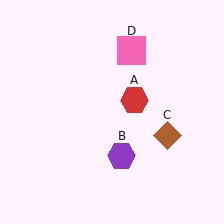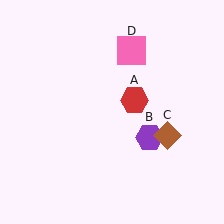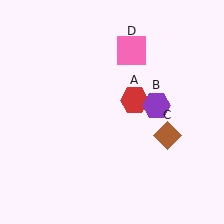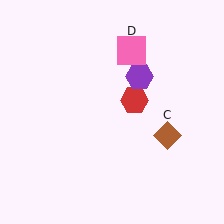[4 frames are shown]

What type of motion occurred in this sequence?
The purple hexagon (object B) rotated counterclockwise around the center of the scene.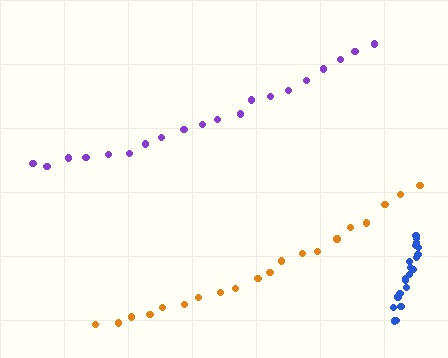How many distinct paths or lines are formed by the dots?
There are 3 distinct paths.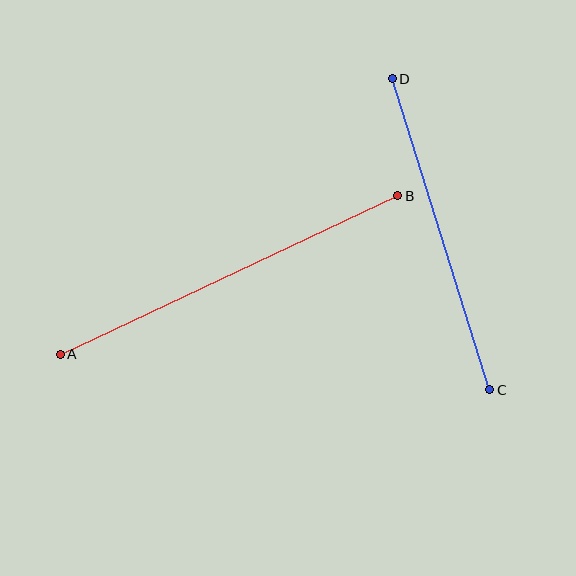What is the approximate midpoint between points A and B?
The midpoint is at approximately (229, 275) pixels.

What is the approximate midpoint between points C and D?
The midpoint is at approximately (441, 234) pixels.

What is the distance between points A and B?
The distance is approximately 373 pixels.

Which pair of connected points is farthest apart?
Points A and B are farthest apart.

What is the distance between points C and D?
The distance is approximately 326 pixels.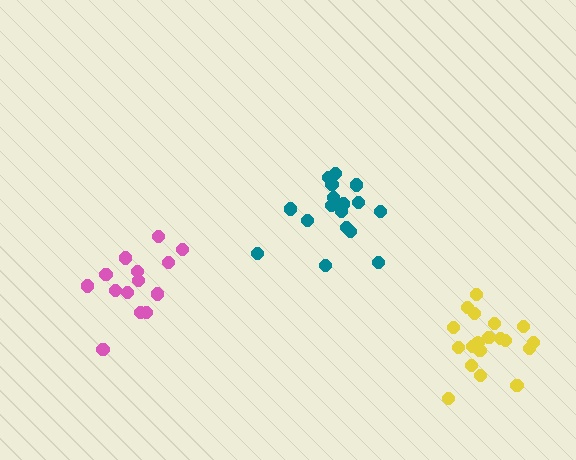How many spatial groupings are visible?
There are 3 spatial groupings.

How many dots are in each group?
Group 1: 14 dots, Group 2: 18 dots, Group 3: 20 dots (52 total).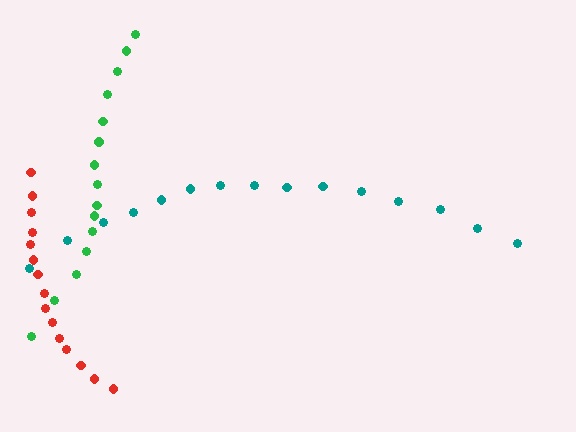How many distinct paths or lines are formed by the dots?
There are 3 distinct paths.